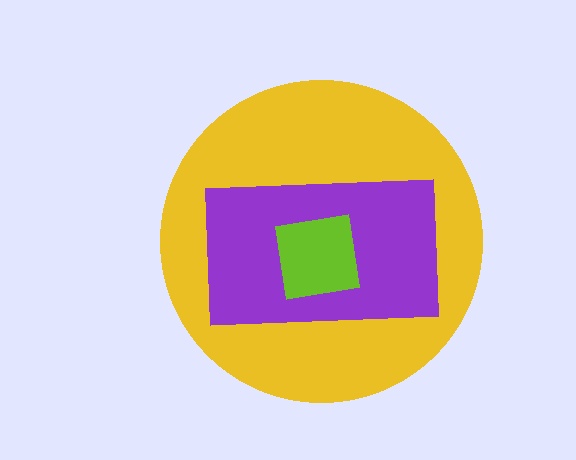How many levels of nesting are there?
3.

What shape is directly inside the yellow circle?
The purple rectangle.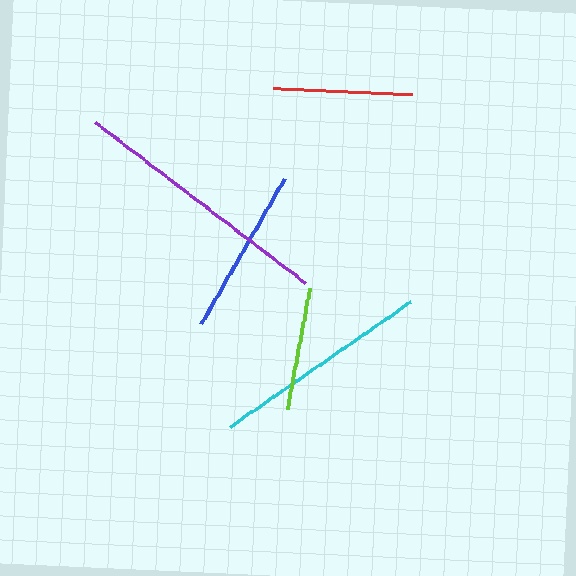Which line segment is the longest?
The purple line is the longest at approximately 265 pixels.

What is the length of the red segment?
The red segment is approximately 139 pixels long.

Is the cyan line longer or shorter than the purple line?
The purple line is longer than the cyan line.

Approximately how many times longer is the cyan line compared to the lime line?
The cyan line is approximately 1.8 times the length of the lime line.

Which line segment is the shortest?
The lime line is the shortest at approximately 123 pixels.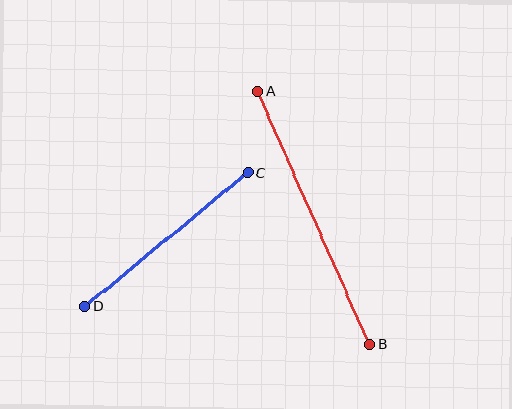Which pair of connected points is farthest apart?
Points A and B are farthest apart.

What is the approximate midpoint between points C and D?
The midpoint is at approximately (166, 239) pixels.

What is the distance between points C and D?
The distance is approximately 211 pixels.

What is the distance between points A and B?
The distance is approximately 276 pixels.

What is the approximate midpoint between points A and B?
The midpoint is at approximately (313, 218) pixels.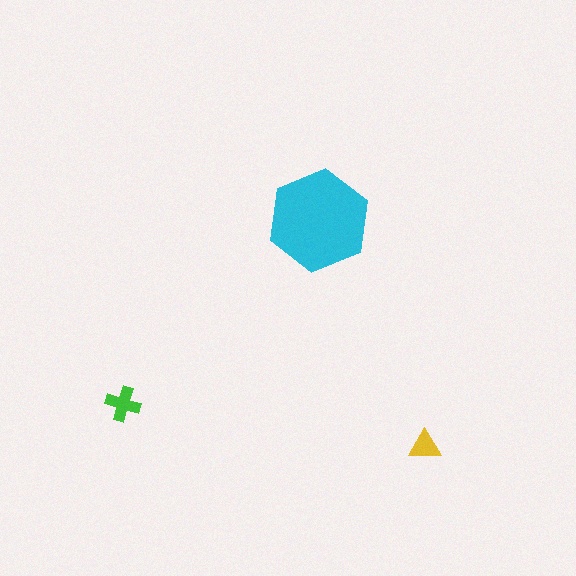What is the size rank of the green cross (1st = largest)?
2nd.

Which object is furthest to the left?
The green cross is leftmost.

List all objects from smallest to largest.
The yellow triangle, the green cross, the cyan hexagon.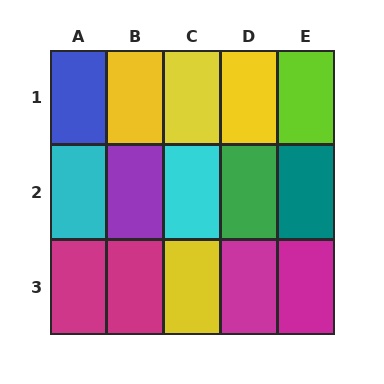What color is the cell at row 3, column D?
Magenta.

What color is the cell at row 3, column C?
Yellow.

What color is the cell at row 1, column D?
Yellow.